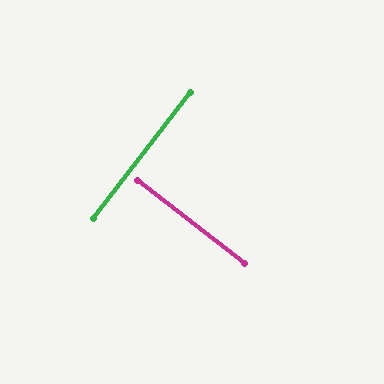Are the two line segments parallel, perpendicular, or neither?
Perpendicular — they meet at approximately 90°.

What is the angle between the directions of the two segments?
Approximately 90 degrees.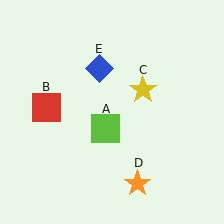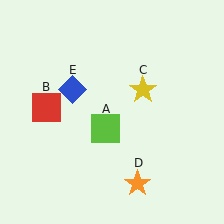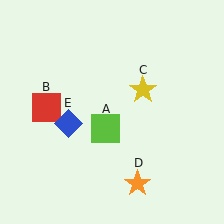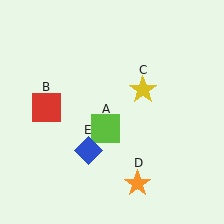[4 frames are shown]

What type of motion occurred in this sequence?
The blue diamond (object E) rotated counterclockwise around the center of the scene.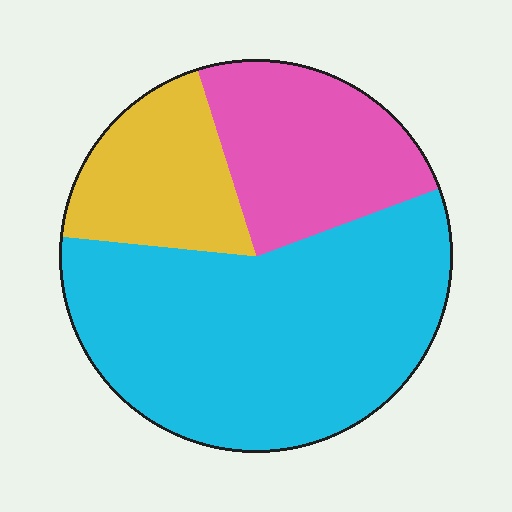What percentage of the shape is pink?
Pink takes up between a sixth and a third of the shape.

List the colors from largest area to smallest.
From largest to smallest: cyan, pink, yellow.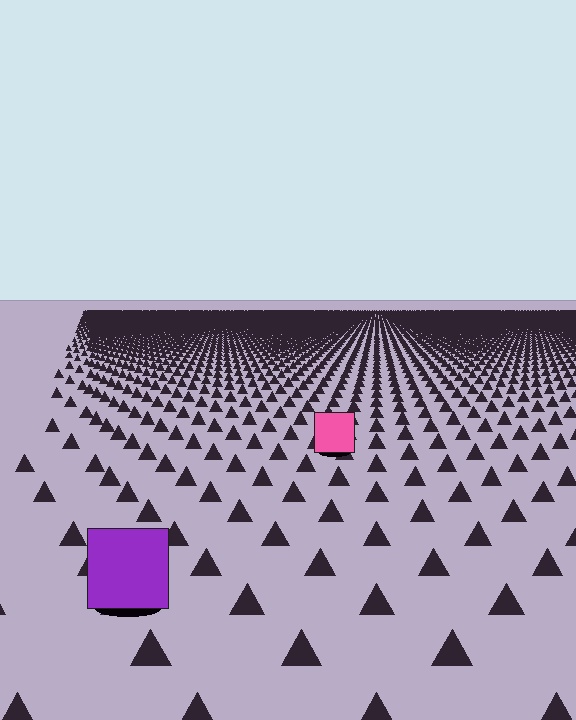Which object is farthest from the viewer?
The pink square is farthest from the viewer. It appears smaller and the ground texture around it is denser.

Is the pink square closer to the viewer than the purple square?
No. The purple square is closer — you can tell from the texture gradient: the ground texture is coarser near it.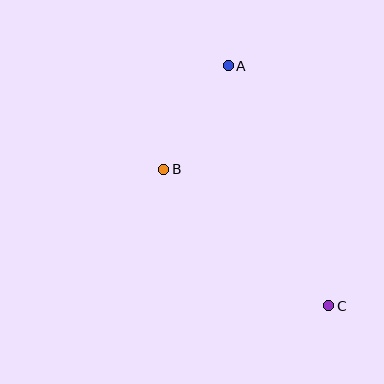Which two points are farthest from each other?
Points A and C are farthest from each other.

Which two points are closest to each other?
Points A and B are closest to each other.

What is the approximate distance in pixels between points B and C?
The distance between B and C is approximately 214 pixels.